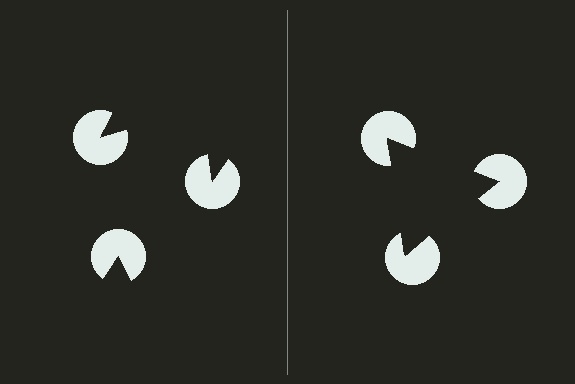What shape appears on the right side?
An illusory triangle.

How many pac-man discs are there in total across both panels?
6 — 3 on each side.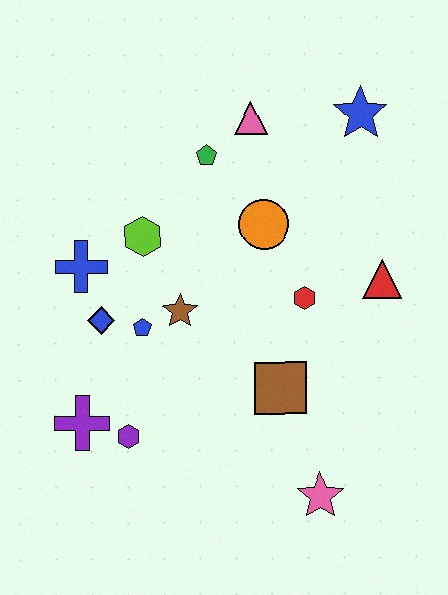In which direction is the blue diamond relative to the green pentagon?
The blue diamond is below the green pentagon.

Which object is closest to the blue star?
The pink triangle is closest to the blue star.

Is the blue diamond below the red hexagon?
Yes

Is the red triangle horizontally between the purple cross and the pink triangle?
No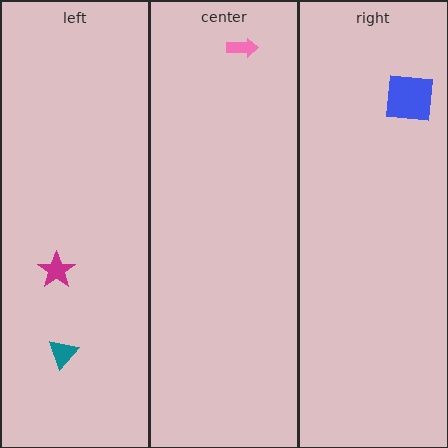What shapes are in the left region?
The magenta star, the teal triangle.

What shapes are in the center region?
The pink arrow.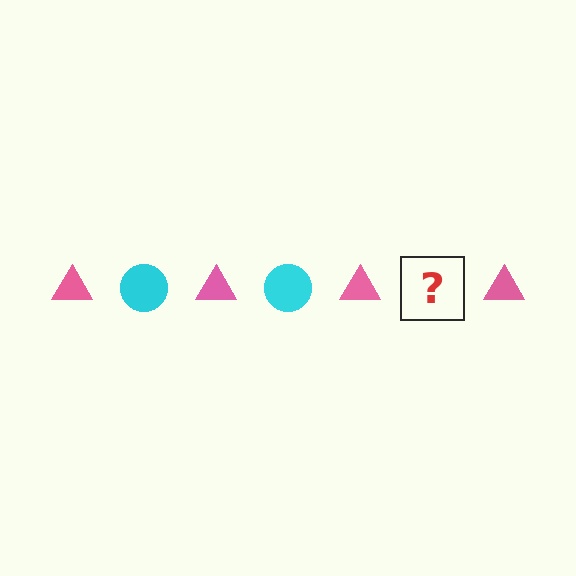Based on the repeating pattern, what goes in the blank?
The blank should be a cyan circle.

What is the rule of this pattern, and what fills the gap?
The rule is that the pattern alternates between pink triangle and cyan circle. The gap should be filled with a cyan circle.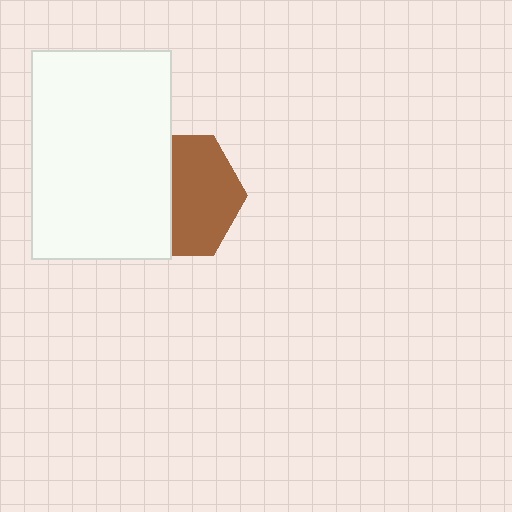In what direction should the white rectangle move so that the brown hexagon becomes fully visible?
The white rectangle should move left. That is the shortest direction to clear the overlap and leave the brown hexagon fully visible.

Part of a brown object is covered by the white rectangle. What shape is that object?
It is a hexagon.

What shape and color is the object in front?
The object in front is a white rectangle.